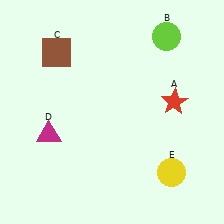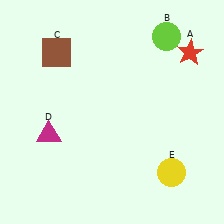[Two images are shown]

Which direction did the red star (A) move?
The red star (A) moved up.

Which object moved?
The red star (A) moved up.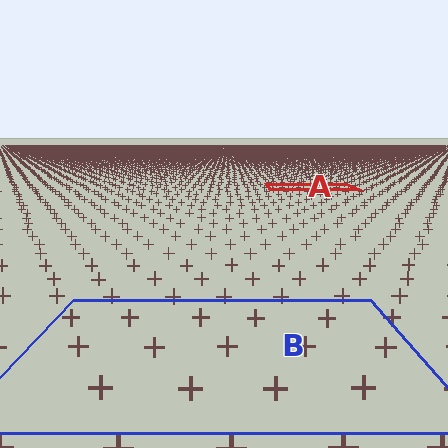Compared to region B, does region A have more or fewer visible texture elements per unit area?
Region A has more texture elements per unit area — they are packed more densely because it is farther away.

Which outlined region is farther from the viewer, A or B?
Region A is farther from the viewer — the texture elements inside it appear smaller and more densely packed.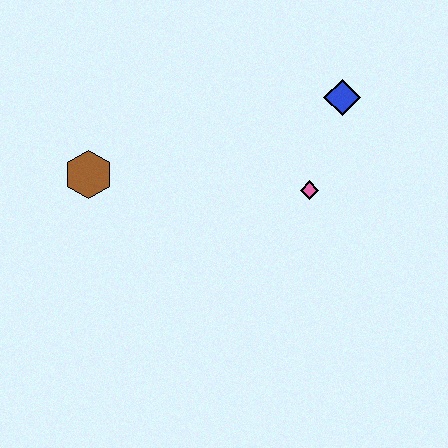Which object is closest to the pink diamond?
The blue diamond is closest to the pink diamond.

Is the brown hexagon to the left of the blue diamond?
Yes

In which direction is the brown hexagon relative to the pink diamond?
The brown hexagon is to the left of the pink diamond.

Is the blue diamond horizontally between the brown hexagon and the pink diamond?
No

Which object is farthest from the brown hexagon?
The blue diamond is farthest from the brown hexagon.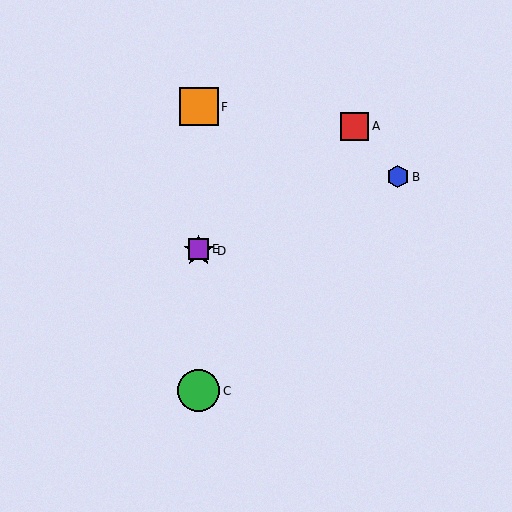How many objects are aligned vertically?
4 objects (C, D, E, F) are aligned vertically.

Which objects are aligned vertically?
Objects C, D, E, F are aligned vertically.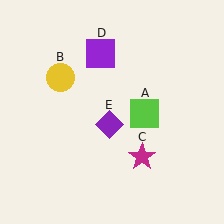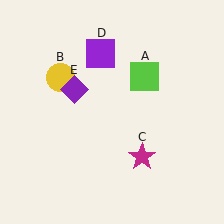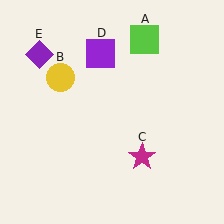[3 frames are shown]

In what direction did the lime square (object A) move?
The lime square (object A) moved up.